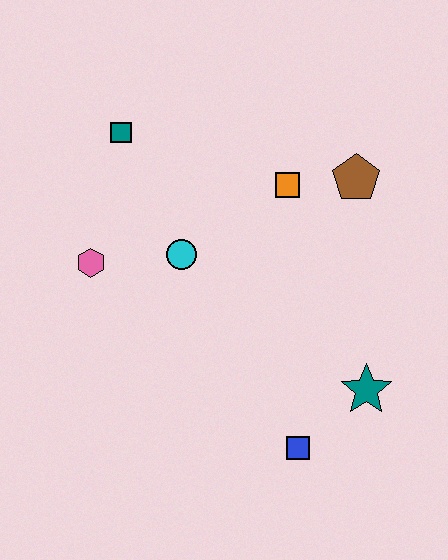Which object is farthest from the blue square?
The teal square is farthest from the blue square.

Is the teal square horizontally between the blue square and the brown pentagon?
No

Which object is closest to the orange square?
The brown pentagon is closest to the orange square.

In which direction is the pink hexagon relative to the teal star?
The pink hexagon is to the left of the teal star.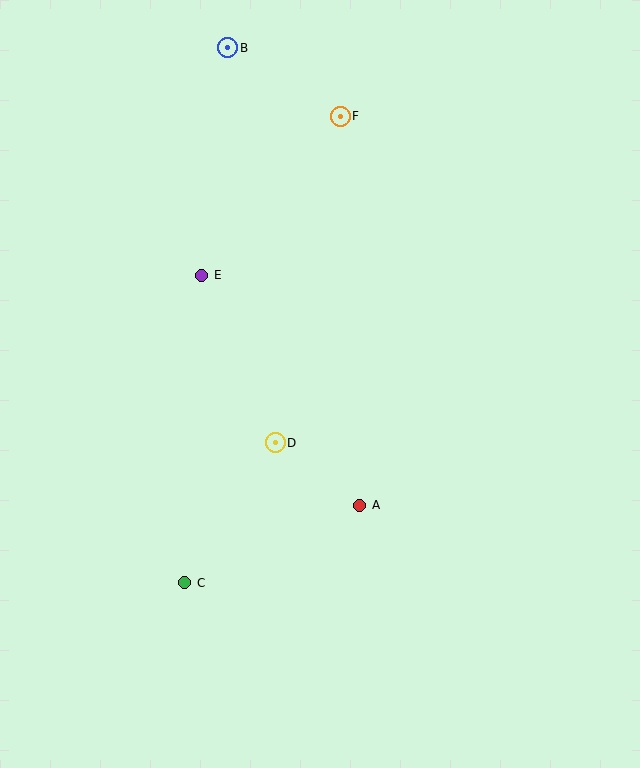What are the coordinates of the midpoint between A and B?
The midpoint between A and B is at (294, 277).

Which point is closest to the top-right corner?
Point F is closest to the top-right corner.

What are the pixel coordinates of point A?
Point A is at (360, 505).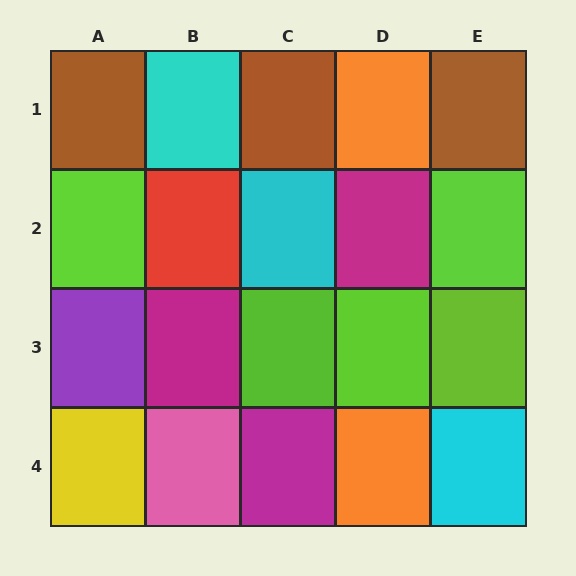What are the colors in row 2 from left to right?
Lime, red, cyan, magenta, lime.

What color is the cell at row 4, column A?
Yellow.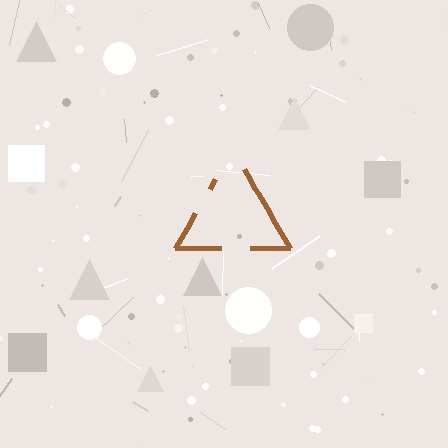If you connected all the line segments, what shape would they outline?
They would outline a triangle.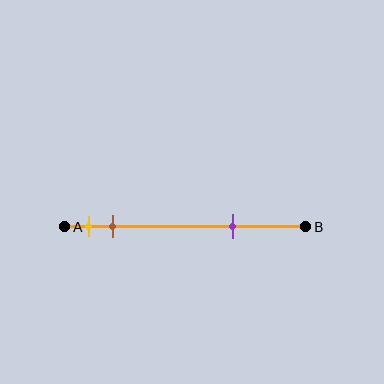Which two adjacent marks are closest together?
The yellow and brown marks are the closest adjacent pair.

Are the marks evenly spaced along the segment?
No, the marks are not evenly spaced.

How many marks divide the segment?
There are 3 marks dividing the segment.